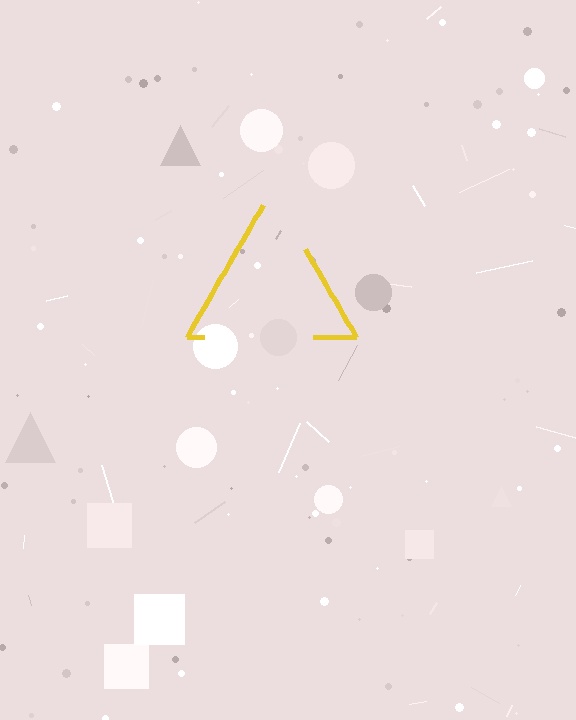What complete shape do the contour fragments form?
The contour fragments form a triangle.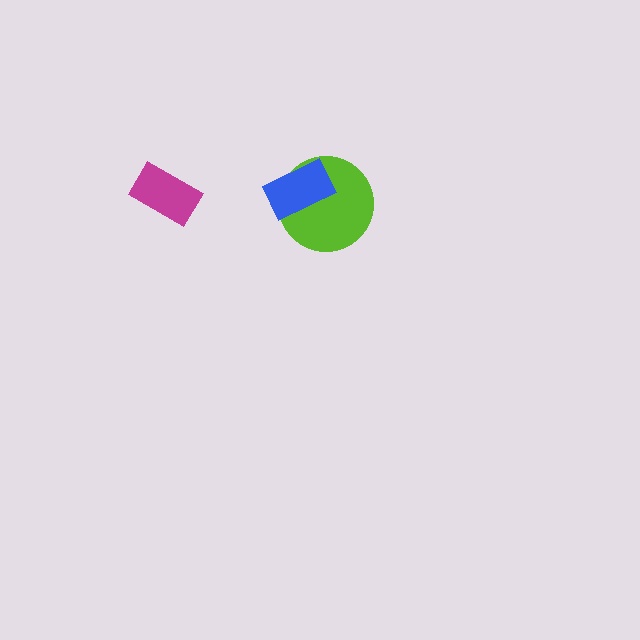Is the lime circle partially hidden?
Yes, it is partially covered by another shape.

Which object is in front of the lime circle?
The blue rectangle is in front of the lime circle.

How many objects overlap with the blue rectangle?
1 object overlaps with the blue rectangle.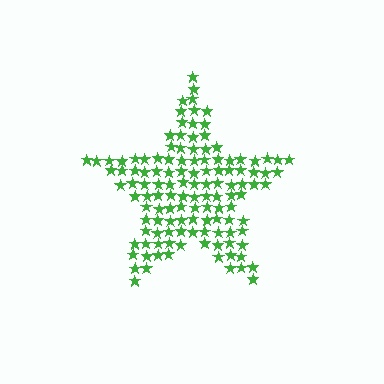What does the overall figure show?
The overall figure shows a star.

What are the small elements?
The small elements are stars.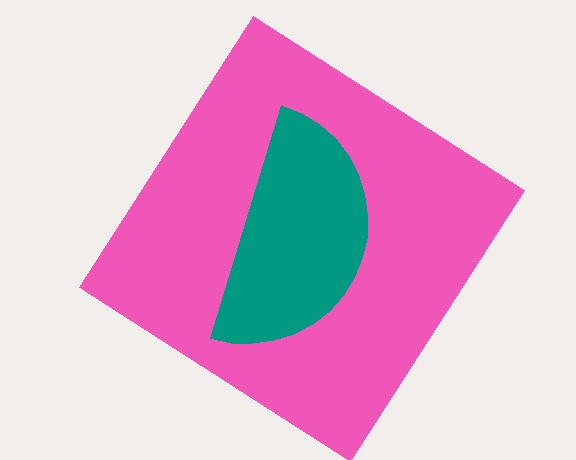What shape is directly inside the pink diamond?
The teal semicircle.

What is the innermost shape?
The teal semicircle.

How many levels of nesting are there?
2.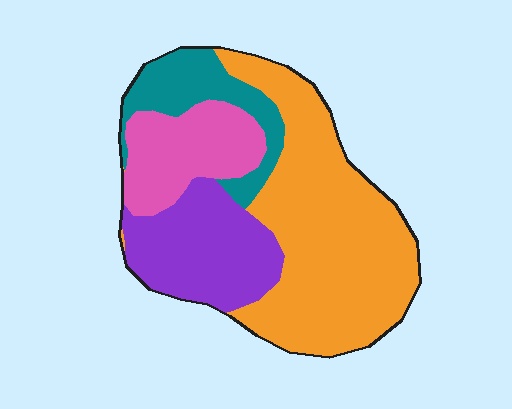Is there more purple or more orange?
Orange.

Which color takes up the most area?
Orange, at roughly 50%.